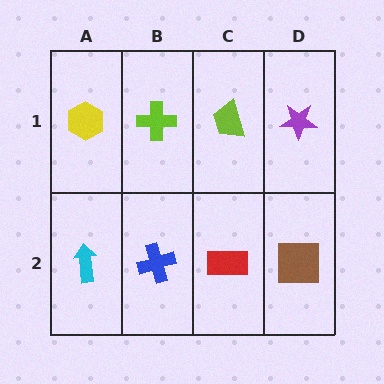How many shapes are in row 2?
4 shapes.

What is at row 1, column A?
A yellow hexagon.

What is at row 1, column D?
A purple star.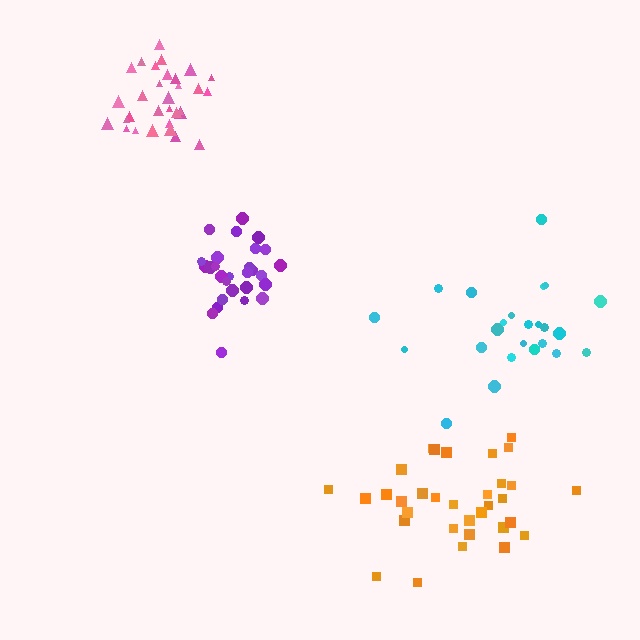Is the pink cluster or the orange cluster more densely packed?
Pink.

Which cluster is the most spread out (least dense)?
Cyan.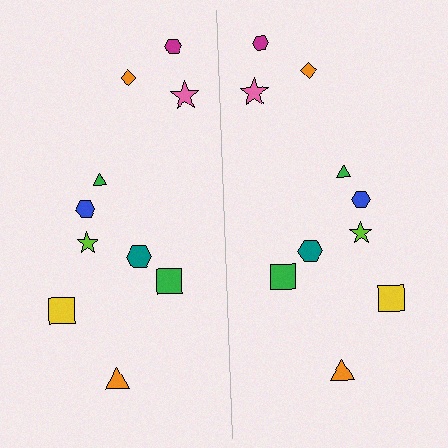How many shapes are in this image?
There are 20 shapes in this image.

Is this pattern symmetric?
Yes, this pattern has bilateral (reflection) symmetry.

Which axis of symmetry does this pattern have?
The pattern has a vertical axis of symmetry running through the center of the image.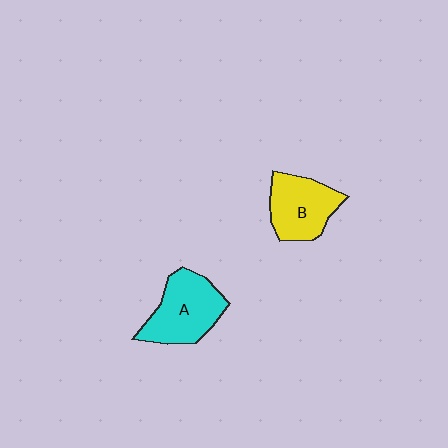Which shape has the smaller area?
Shape B (yellow).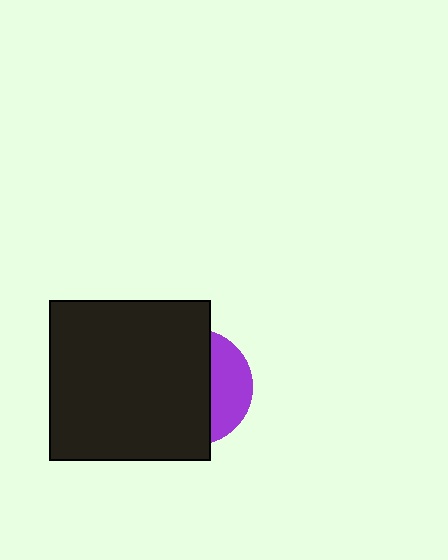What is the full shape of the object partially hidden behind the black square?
The partially hidden object is a purple circle.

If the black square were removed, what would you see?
You would see the complete purple circle.